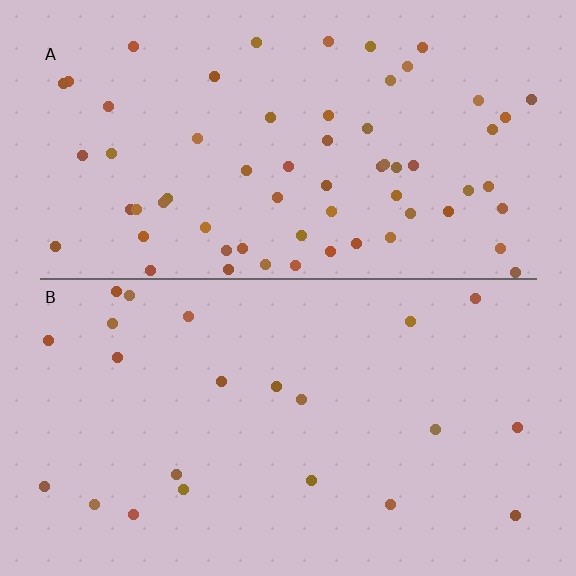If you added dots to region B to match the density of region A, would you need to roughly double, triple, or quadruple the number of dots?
Approximately triple.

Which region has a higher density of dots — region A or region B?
A (the top).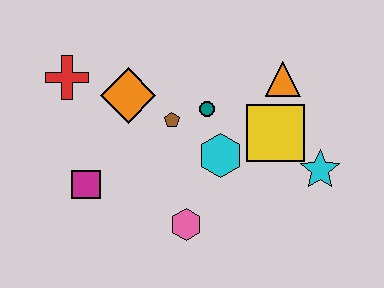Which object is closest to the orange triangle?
The yellow square is closest to the orange triangle.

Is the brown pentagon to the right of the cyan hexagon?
No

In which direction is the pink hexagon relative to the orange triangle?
The pink hexagon is below the orange triangle.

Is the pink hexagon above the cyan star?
No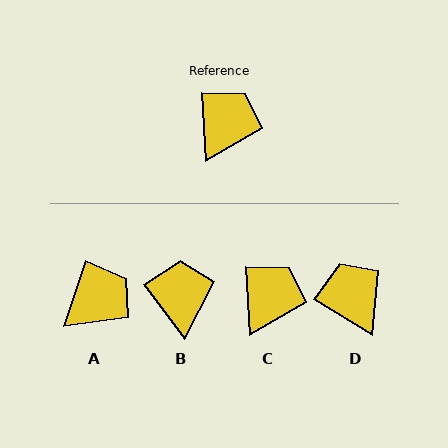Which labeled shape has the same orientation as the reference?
C.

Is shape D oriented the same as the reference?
No, it is off by about 55 degrees.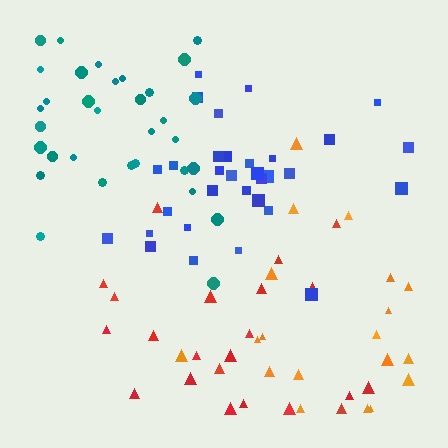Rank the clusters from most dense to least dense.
teal, blue, red, orange.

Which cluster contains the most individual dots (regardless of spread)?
Teal (33).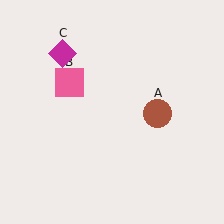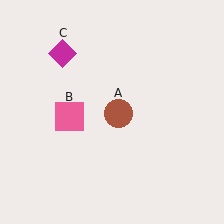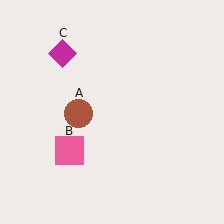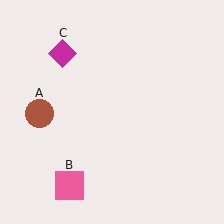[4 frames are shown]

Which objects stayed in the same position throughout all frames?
Magenta diamond (object C) remained stationary.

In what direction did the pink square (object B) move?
The pink square (object B) moved down.